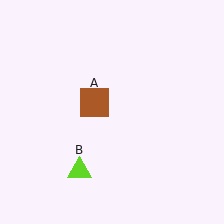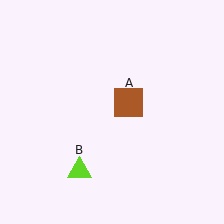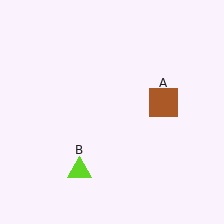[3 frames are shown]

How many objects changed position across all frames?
1 object changed position: brown square (object A).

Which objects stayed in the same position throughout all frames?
Lime triangle (object B) remained stationary.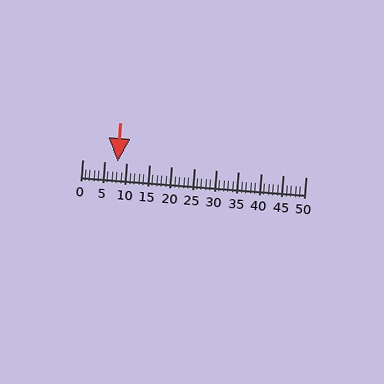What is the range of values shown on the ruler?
The ruler shows values from 0 to 50.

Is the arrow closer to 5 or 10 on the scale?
The arrow is closer to 10.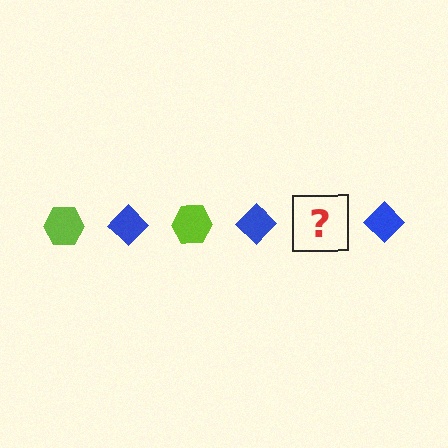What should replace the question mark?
The question mark should be replaced with a lime hexagon.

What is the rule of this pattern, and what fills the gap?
The rule is that the pattern alternates between lime hexagon and blue diamond. The gap should be filled with a lime hexagon.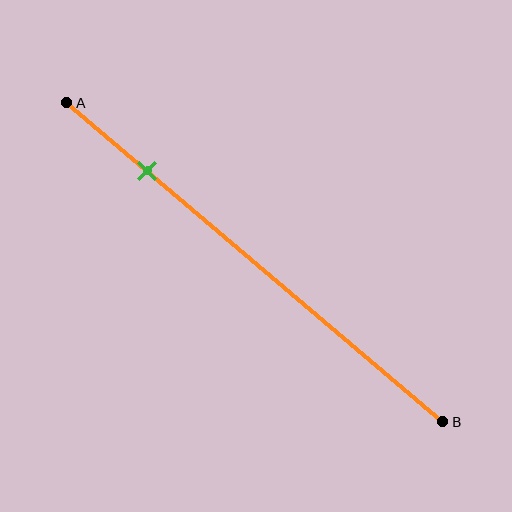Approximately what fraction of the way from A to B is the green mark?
The green mark is approximately 20% of the way from A to B.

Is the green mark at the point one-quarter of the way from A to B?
No, the mark is at about 20% from A, not at the 25% one-quarter point.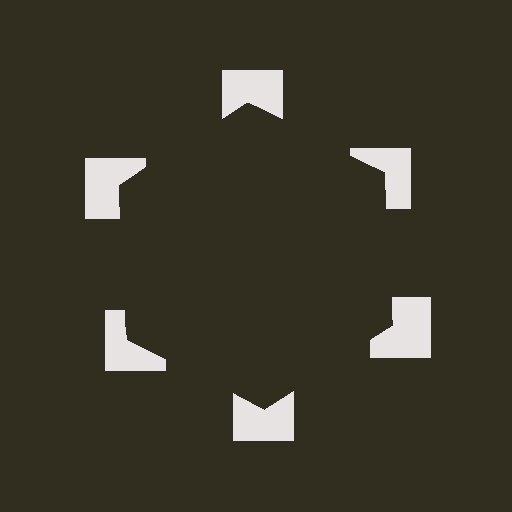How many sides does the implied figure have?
6 sides.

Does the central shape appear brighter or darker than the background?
It typically appears slightly darker than the background, even though no actual brightness change is drawn.